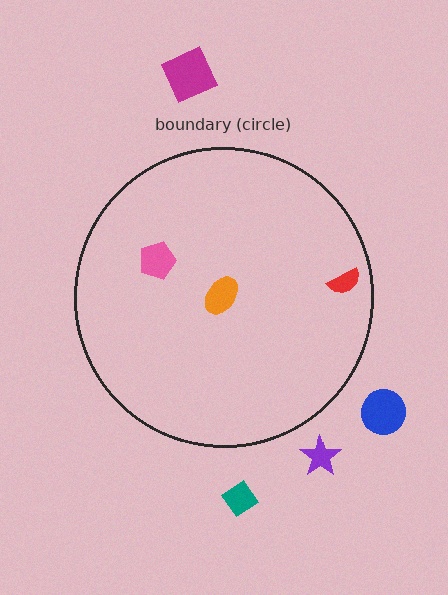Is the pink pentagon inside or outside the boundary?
Inside.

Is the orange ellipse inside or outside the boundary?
Inside.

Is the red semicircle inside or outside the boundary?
Inside.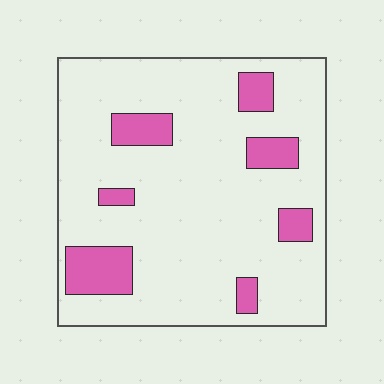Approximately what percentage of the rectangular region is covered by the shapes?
Approximately 15%.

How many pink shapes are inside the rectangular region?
7.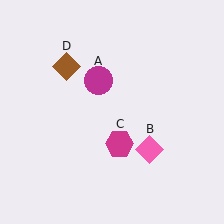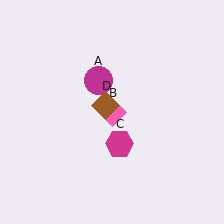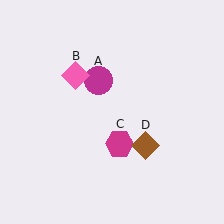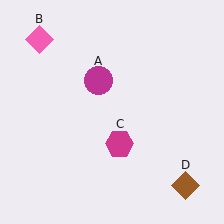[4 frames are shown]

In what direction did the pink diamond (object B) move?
The pink diamond (object B) moved up and to the left.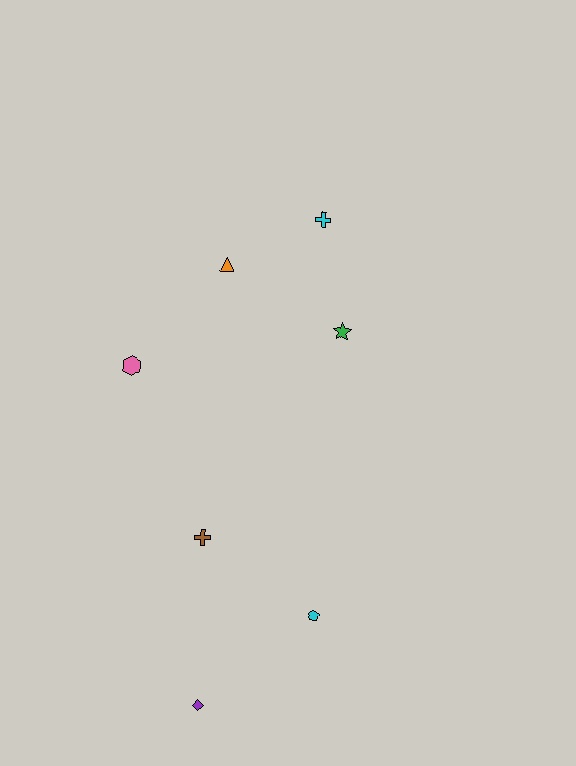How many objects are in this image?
There are 7 objects.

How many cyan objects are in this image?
There are 2 cyan objects.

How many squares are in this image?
There are no squares.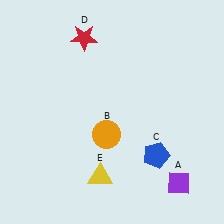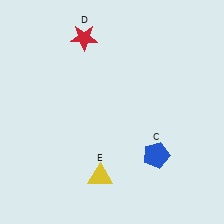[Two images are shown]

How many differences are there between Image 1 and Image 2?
There are 2 differences between the two images.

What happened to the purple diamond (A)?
The purple diamond (A) was removed in Image 2. It was in the bottom-right area of Image 1.